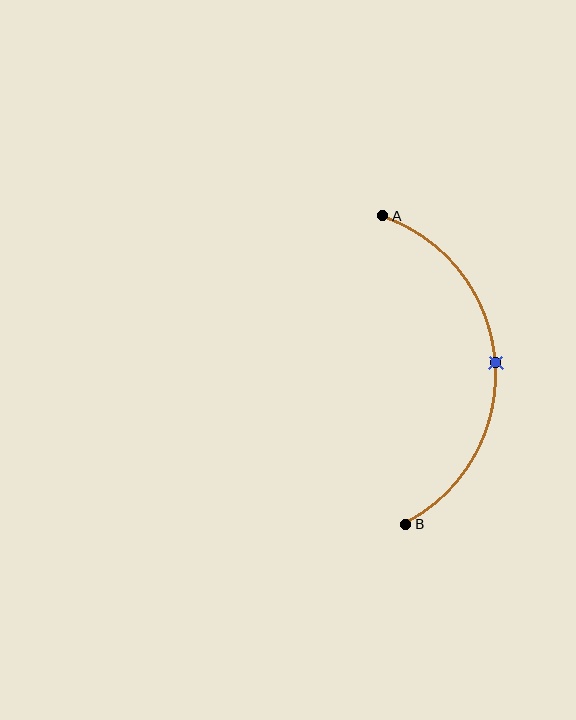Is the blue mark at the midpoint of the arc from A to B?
Yes. The blue mark lies on the arc at equal arc-length from both A and B — it is the arc midpoint.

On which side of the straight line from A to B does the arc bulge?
The arc bulges to the right of the straight line connecting A and B.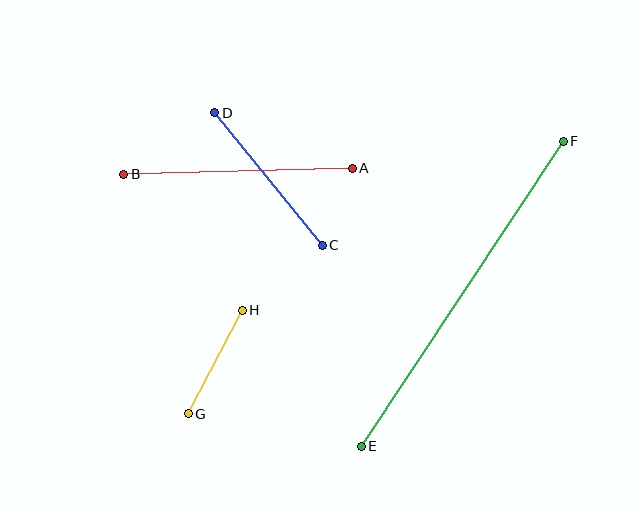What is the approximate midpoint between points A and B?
The midpoint is at approximately (238, 171) pixels.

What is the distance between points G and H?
The distance is approximately 116 pixels.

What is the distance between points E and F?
The distance is approximately 366 pixels.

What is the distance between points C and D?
The distance is approximately 171 pixels.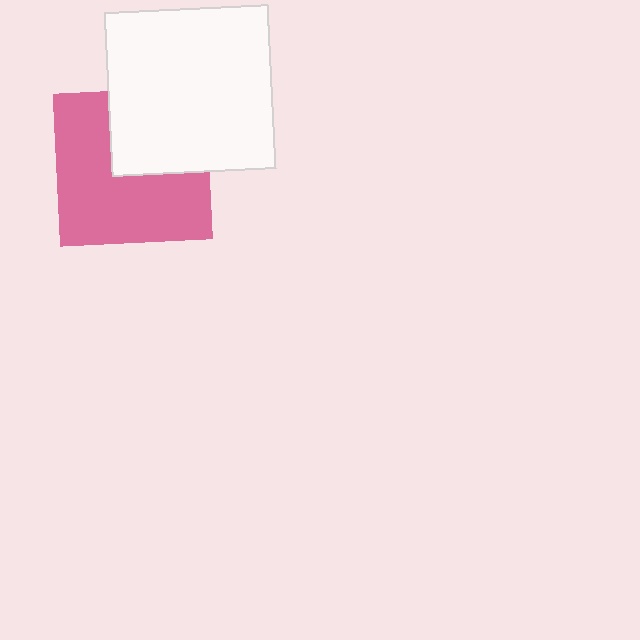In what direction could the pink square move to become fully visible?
The pink square could move toward the lower-left. That would shift it out from behind the white square entirely.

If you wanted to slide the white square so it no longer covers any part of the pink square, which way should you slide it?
Slide it toward the upper-right — that is the most direct way to separate the two shapes.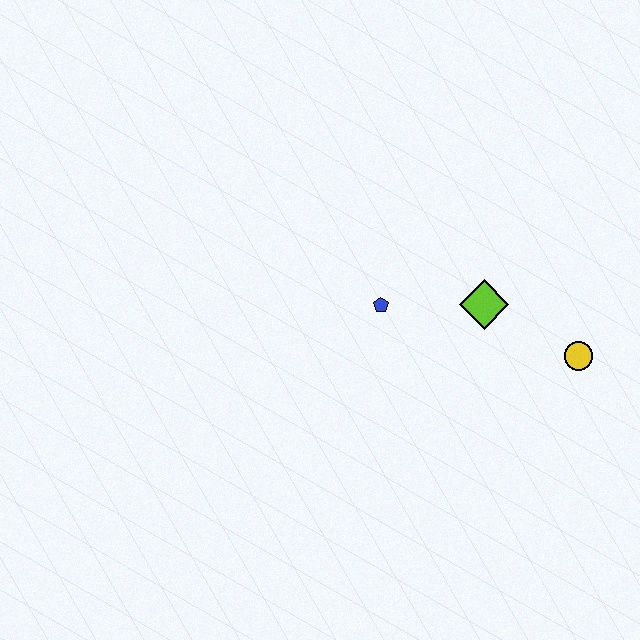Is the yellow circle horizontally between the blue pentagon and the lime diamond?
No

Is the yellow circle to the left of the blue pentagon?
No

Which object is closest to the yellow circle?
The lime diamond is closest to the yellow circle.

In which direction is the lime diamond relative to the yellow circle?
The lime diamond is to the left of the yellow circle.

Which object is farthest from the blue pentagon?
The yellow circle is farthest from the blue pentagon.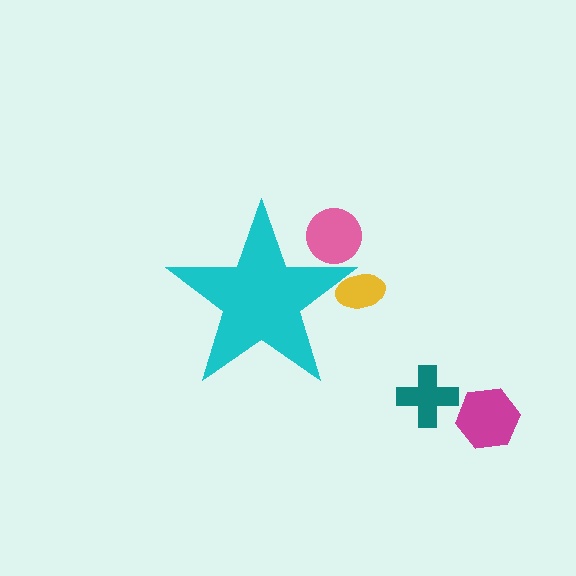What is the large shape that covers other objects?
A cyan star.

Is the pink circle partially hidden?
Yes, the pink circle is partially hidden behind the cyan star.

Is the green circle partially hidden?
Yes, the green circle is partially hidden behind the cyan star.